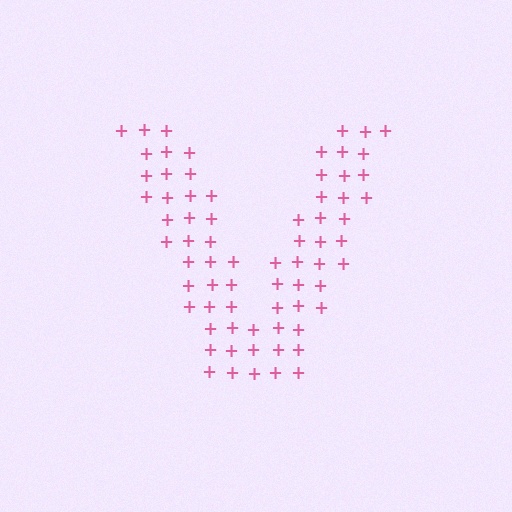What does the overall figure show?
The overall figure shows the letter V.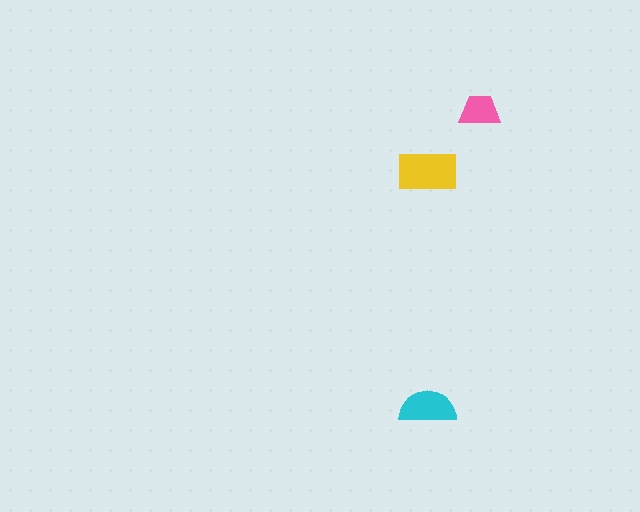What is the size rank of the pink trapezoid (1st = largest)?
3rd.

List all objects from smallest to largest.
The pink trapezoid, the cyan semicircle, the yellow rectangle.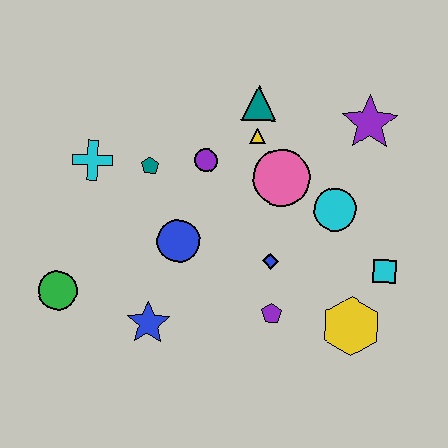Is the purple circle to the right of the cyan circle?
No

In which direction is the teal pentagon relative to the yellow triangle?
The teal pentagon is to the left of the yellow triangle.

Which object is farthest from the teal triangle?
The green circle is farthest from the teal triangle.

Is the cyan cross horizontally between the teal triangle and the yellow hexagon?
No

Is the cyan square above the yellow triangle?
No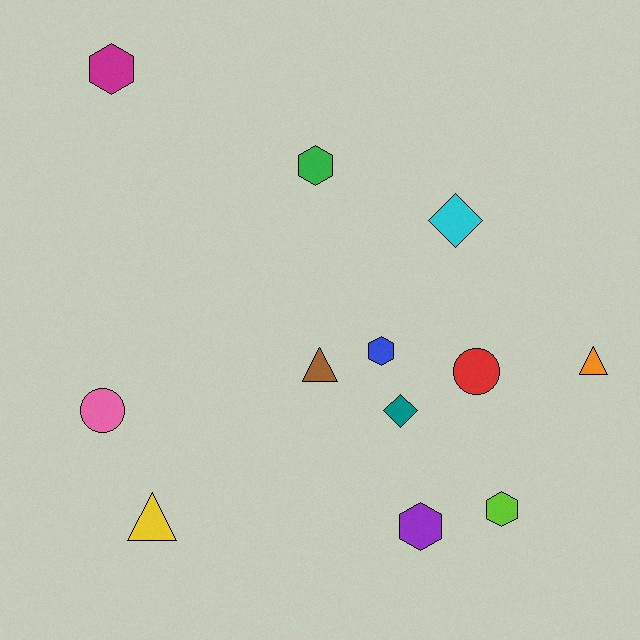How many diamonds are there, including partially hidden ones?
There are 2 diamonds.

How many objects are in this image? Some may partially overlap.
There are 12 objects.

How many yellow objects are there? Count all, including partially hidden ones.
There is 1 yellow object.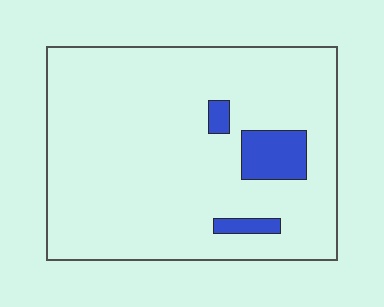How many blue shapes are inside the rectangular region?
3.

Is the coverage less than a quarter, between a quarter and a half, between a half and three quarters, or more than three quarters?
Less than a quarter.